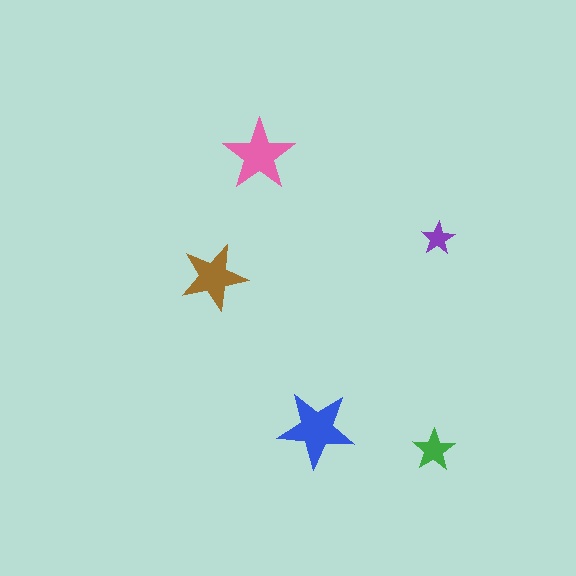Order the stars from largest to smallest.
the blue one, the pink one, the brown one, the green one, the purple one.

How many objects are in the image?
There are 5 objects in the image.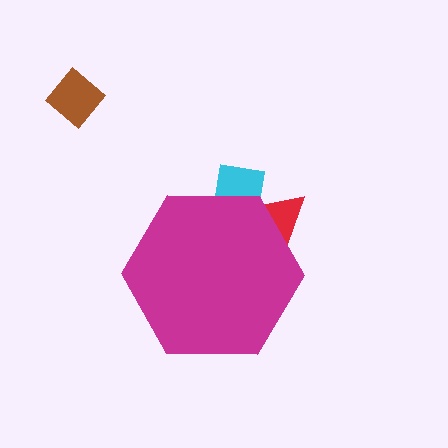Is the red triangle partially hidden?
Yes, the red triangle is partially hidden behind the magenta hexagon.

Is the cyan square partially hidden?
Yes, the cyan square is partially hidden behind the magenta hexagon.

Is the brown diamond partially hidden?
No, the brown diamond is fully visible.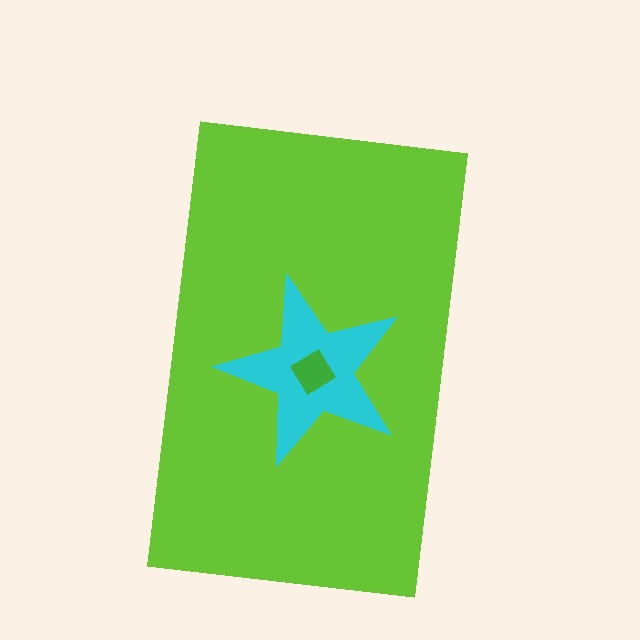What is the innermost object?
The green diamond.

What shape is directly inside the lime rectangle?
The cyan star.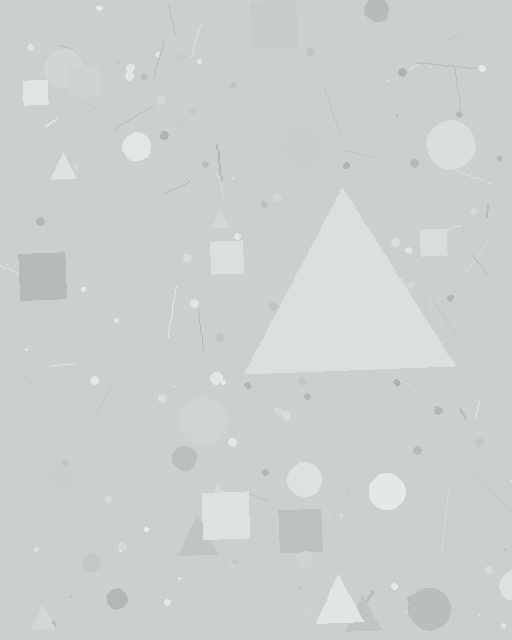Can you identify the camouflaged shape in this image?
The camouflaged shape is a triangle.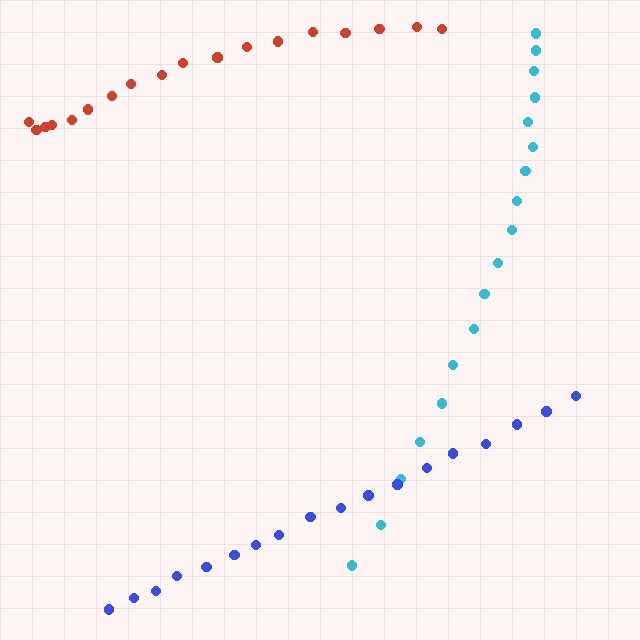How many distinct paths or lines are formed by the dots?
There are 3 distinct paths.